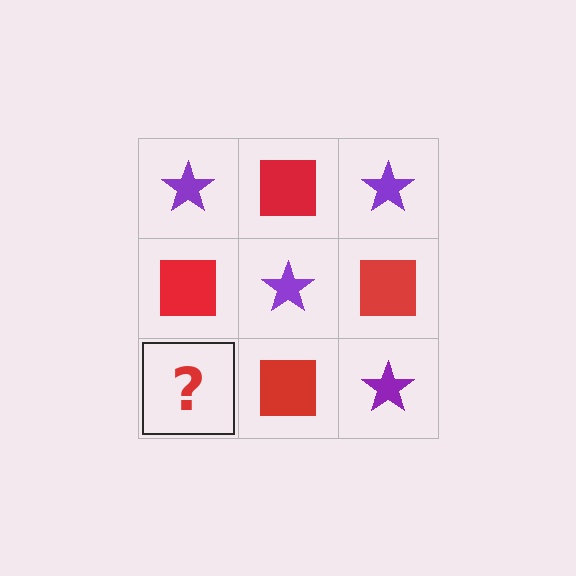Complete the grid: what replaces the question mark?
The question mark should be replaced with a purple star.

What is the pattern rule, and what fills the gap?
The rule is that it alternates purple star and red square in a checkerboard pattern. The gap should be filled with a purple star.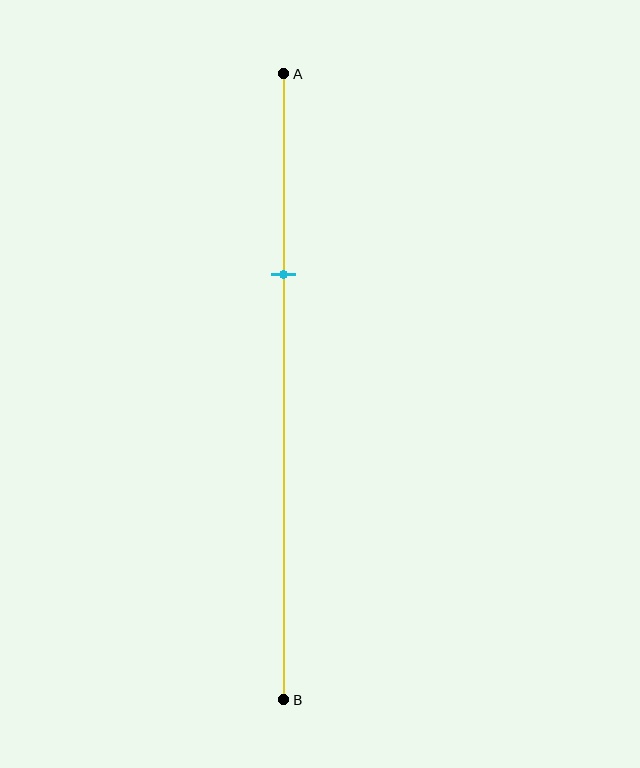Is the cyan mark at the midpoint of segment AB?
No, the mark is at about 30% from A, not at the 50% midpoint.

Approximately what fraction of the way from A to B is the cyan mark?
The cyan mark is approximately 30% of the way from A to B.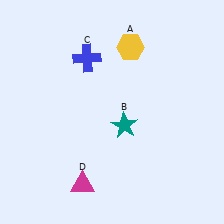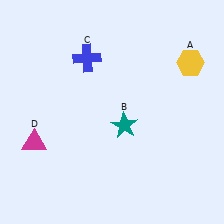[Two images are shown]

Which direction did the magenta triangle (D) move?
The magenta triangle (D) moved left.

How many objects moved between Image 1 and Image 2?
2 objects moved between the two images.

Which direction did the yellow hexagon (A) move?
The yellow hexagon (A) moved right.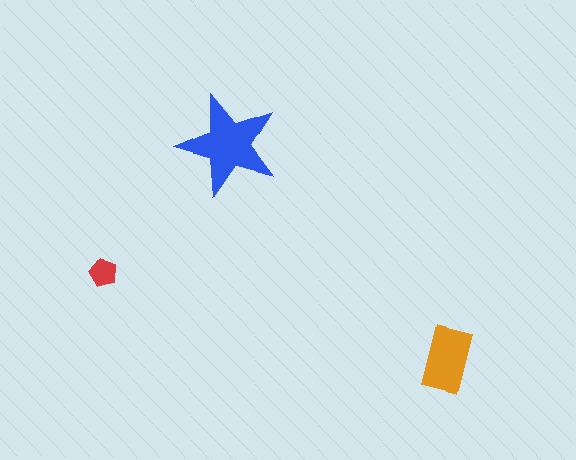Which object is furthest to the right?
The orange rectangle is rightmost.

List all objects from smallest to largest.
The red pentagon, the orange rectangle, the blue star.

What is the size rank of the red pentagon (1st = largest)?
3rd.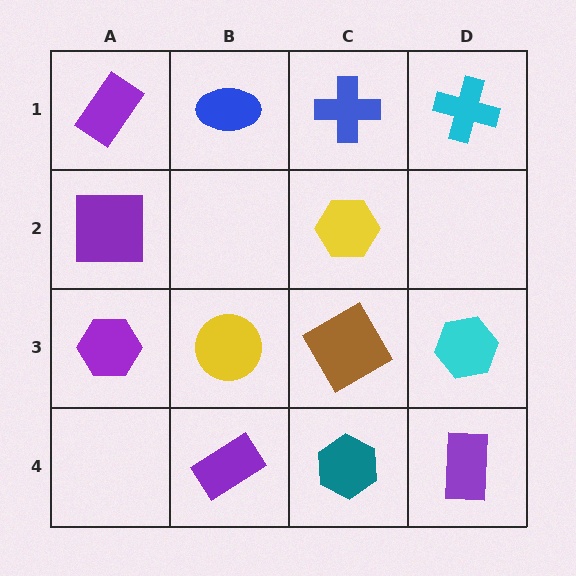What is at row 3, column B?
A yellow circle.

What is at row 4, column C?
A teal hexagon.